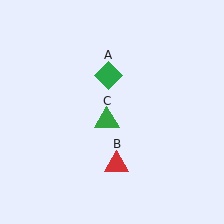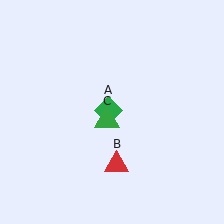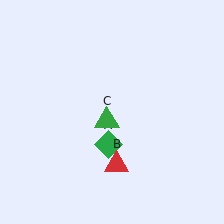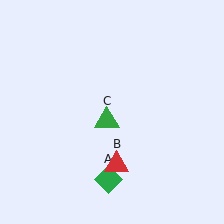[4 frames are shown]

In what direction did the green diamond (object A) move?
The green diamond (object A) moved down.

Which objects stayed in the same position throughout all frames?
Red triangle (object B) and green triangle (object C) remained stationary.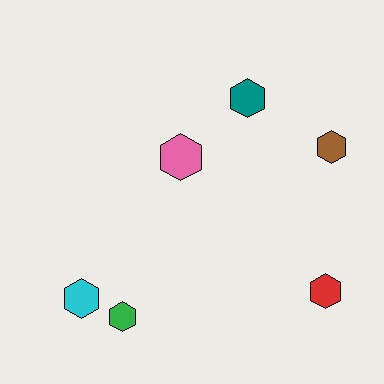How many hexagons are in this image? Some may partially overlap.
There are 6 hexagons.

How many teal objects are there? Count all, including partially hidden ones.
There is 1 teal object.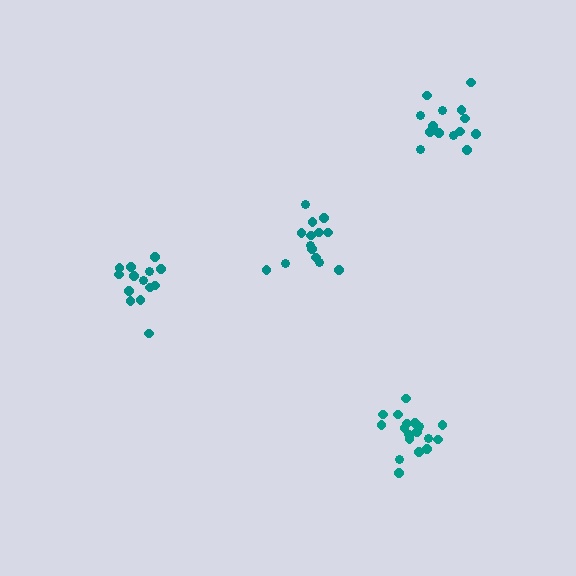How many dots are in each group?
Group 1: 19 dots, Group 2: 14 dots, Group 3: 14 dots, Group 4: 14 dots (61 total).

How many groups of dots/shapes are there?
There are 4 groups.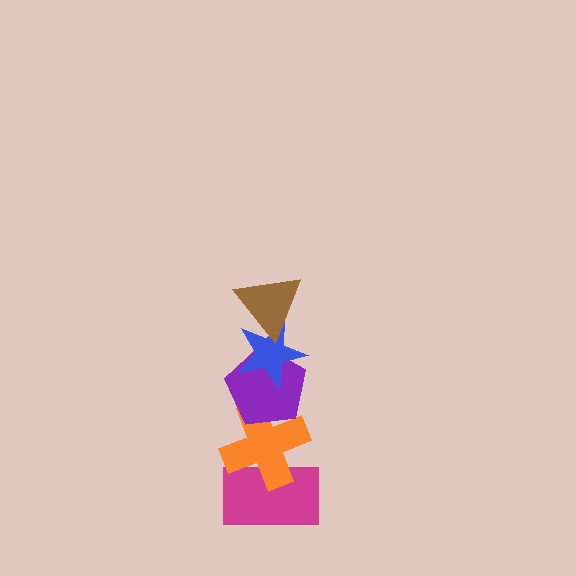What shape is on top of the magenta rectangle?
The orange cross is on top of the magenta rectangle.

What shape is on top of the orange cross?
The purple pentagon is on top of the orange cross.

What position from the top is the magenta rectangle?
The magenta rectangle is 5th from the top.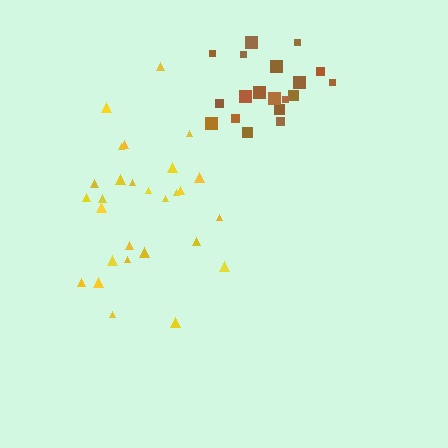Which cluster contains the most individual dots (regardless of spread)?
Yellow (29).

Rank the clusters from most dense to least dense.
brown, yellow.